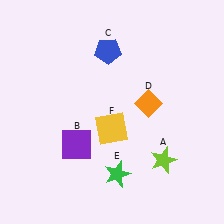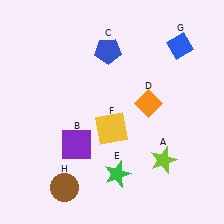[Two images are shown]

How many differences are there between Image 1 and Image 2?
There are 2 differences between the two images.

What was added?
A blue diamond (G), a brown circle (H) were added in Image 2.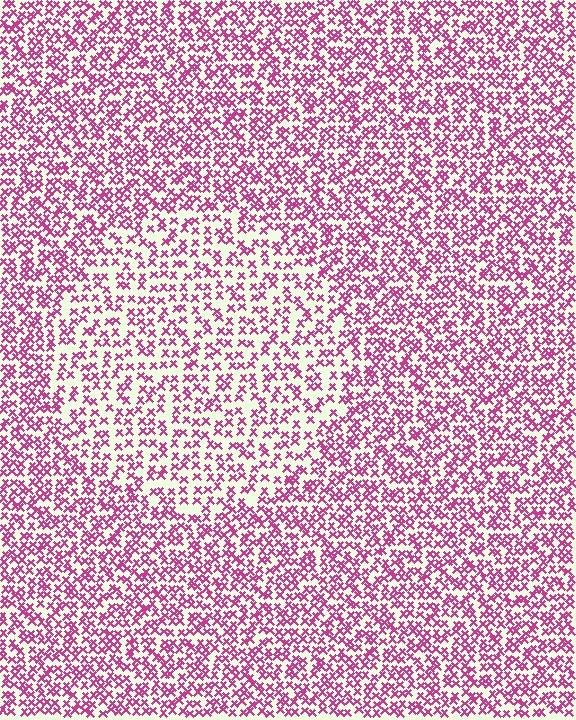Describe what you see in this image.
The image contains small magenta elements arranged at two different densities. A circle-shaped region is visible where the elements are less densely packed than the surrounding area.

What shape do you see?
I see a circle.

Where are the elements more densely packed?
The elements are more densely packed outside the circle boundary.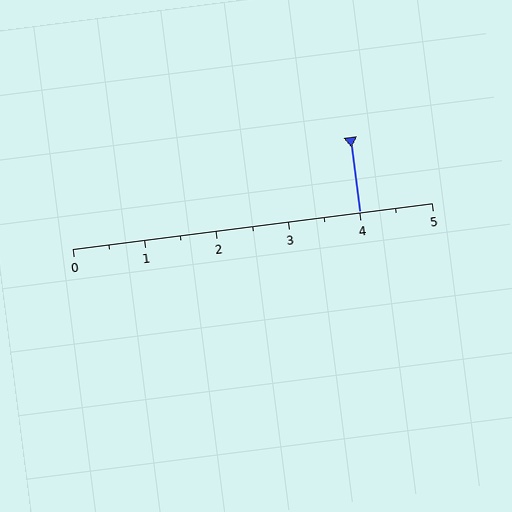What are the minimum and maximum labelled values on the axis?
The axis runs from 0 to 5.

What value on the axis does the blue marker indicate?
The marker indicates approximately 4.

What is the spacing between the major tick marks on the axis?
The major ticks are spaced 1 apart.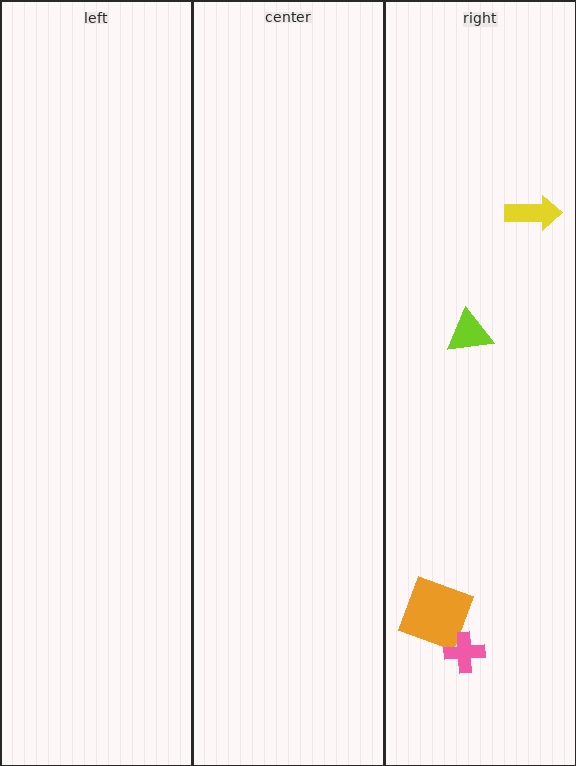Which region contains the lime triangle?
The right region.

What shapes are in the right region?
The yellow arrow, the lime triangle, the orange square, the pink cross.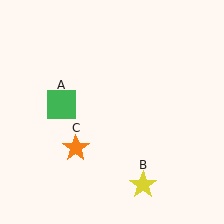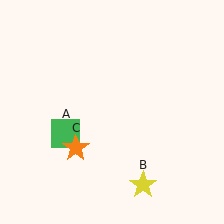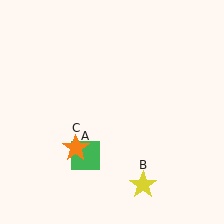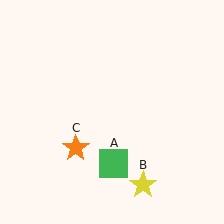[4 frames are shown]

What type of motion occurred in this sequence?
The green square (object A) rotated counterclockwise around the center of the scene.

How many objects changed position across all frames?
1 object changed position: green square (object A).